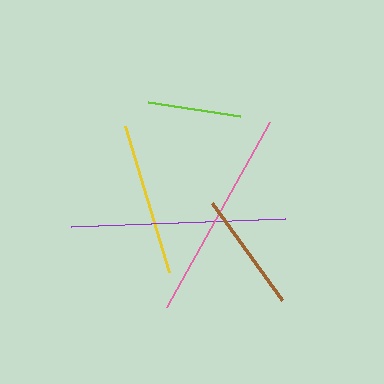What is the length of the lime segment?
The lime segment is approximately 94 pixels long.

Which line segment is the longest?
The purple line is the longest at approximately 214 pixels.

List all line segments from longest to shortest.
From longest to shortest: purple, pink, yellow, brown, lime.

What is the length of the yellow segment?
The yellow segment is approximately 152 pixels long.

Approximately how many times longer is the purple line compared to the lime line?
The purple line is approximately 2.3 times the length of the lime line.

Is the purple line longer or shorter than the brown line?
The purple line is longer than the brown line.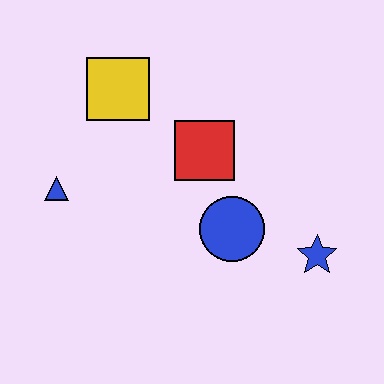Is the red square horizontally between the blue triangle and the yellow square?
No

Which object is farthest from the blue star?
The blue triangle is farthest from the blue star.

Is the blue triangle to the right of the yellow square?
No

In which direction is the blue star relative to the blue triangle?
The blue star is to the right of the blue triangle.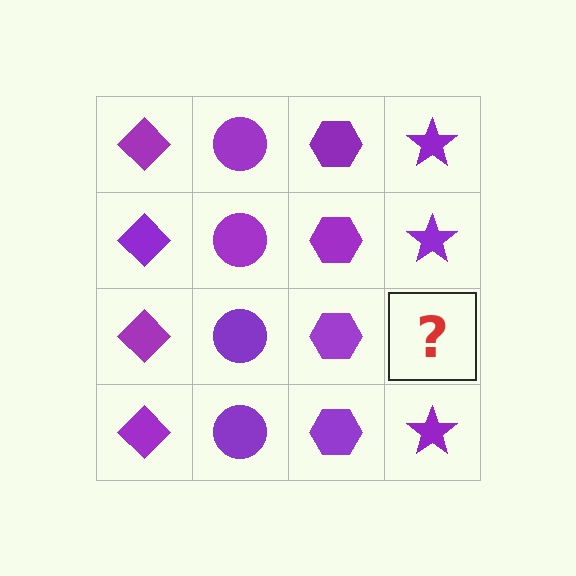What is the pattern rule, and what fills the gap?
The rule is that each column has a consistent shape. The gap should be filled with a purple star.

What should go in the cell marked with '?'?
The missing cell should contain a purple star.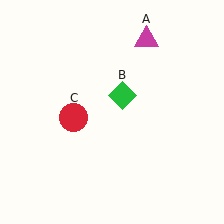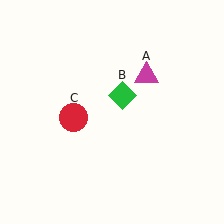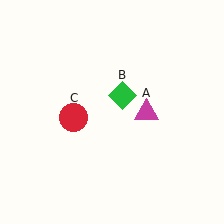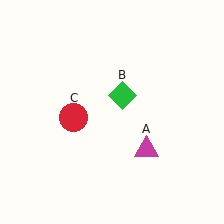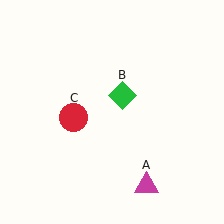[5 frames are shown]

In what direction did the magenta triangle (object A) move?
The magenta triangle (object A) moved down.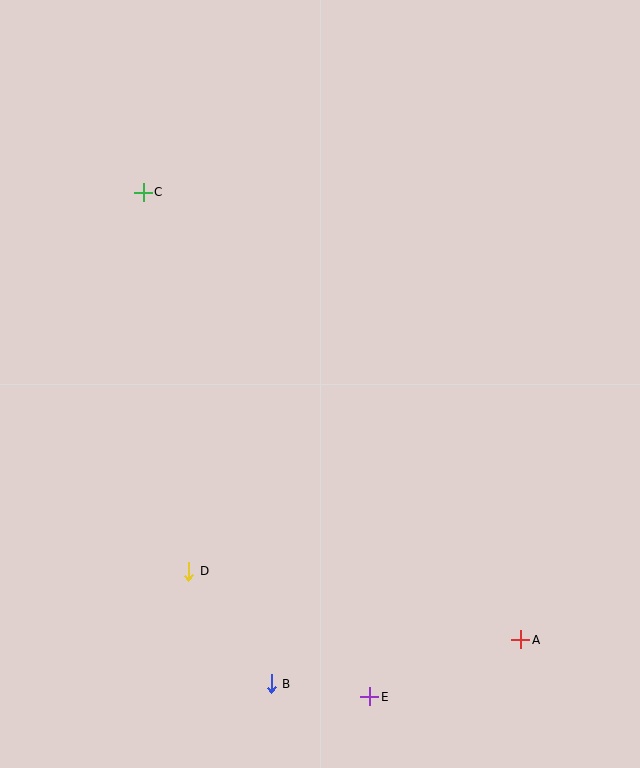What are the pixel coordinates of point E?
Point E is at (370, 697).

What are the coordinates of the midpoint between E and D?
The midpoint between E and D is at (279, 634).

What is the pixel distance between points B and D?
The distance between B and D is 139 pixels.